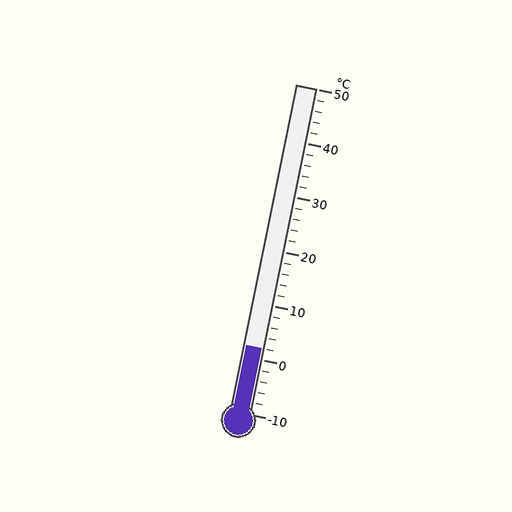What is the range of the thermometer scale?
The thermometer scale ranges from -10°C to 50°C.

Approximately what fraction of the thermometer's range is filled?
The thermometer is filled to approximately 20% of its range.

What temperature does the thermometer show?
The thermometer shows approximately 2°C.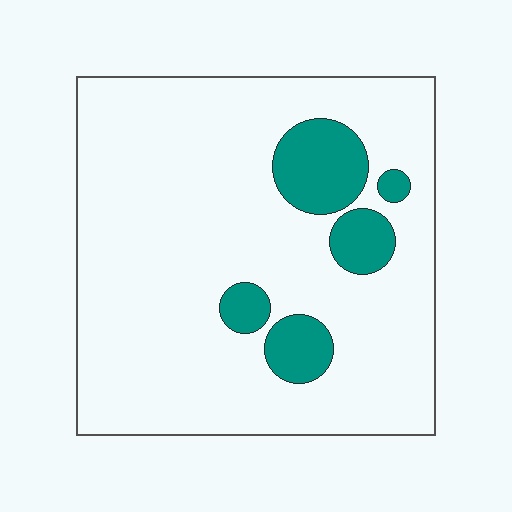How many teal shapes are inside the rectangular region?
5.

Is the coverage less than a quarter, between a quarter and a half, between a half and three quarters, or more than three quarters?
Less than a quarter.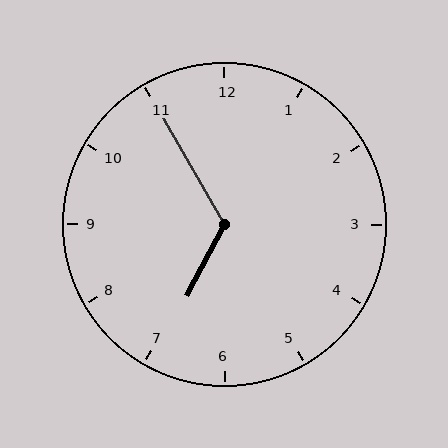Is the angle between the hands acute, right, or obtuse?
It is obtuse.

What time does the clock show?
6:55.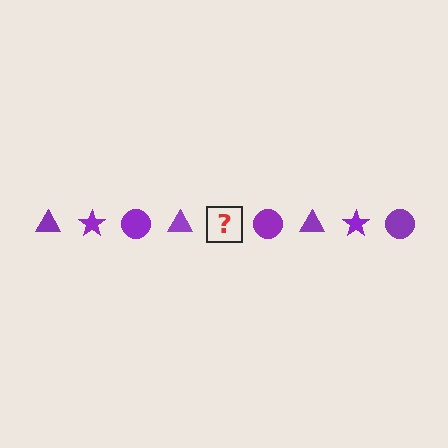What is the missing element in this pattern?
The missing element is a purple star.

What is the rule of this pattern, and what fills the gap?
The rule is that the pattern cycles through triangle, star, circle shapes in purple. The gap should be filled with a purple star.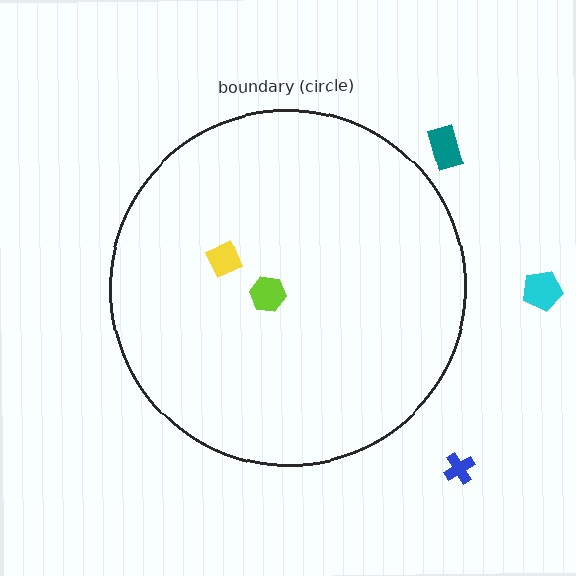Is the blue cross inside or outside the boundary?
Outside.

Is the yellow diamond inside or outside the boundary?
Inside.